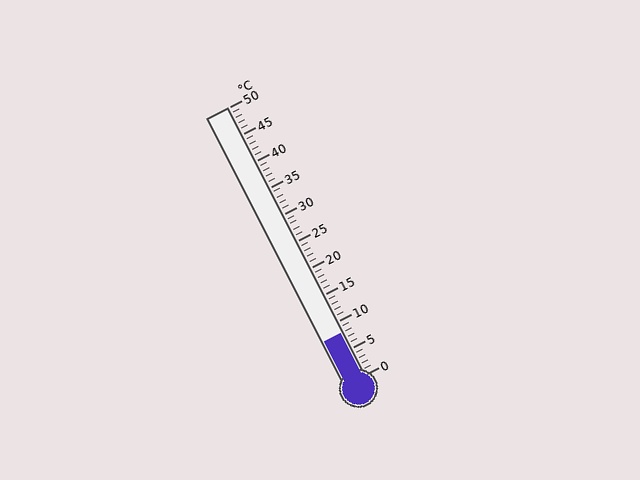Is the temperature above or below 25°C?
The temperature is below 25°C.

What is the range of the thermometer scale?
The thermometer scale ranges from 0°C to 50°C.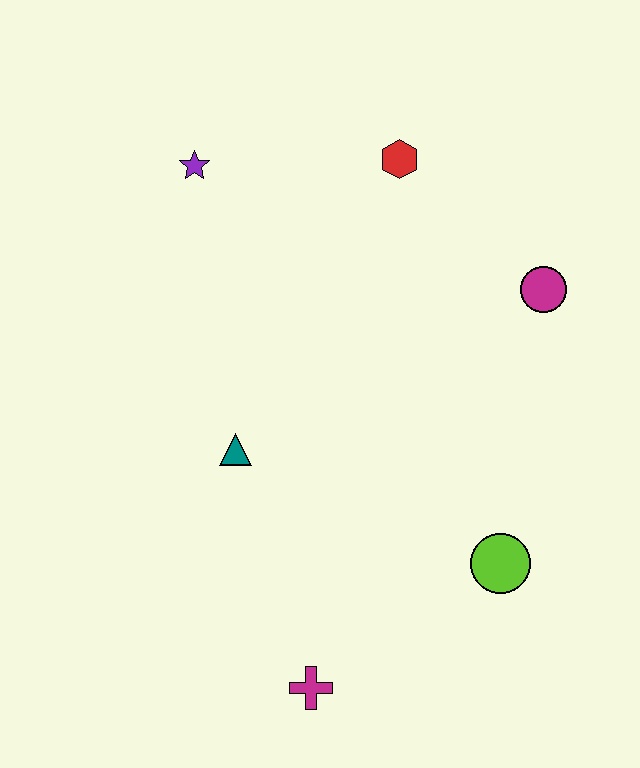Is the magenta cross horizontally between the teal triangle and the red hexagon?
Yes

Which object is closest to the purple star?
The red hexagon is closest to the purple star.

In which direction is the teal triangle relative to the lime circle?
The teal triangle is to the left of the lime circle.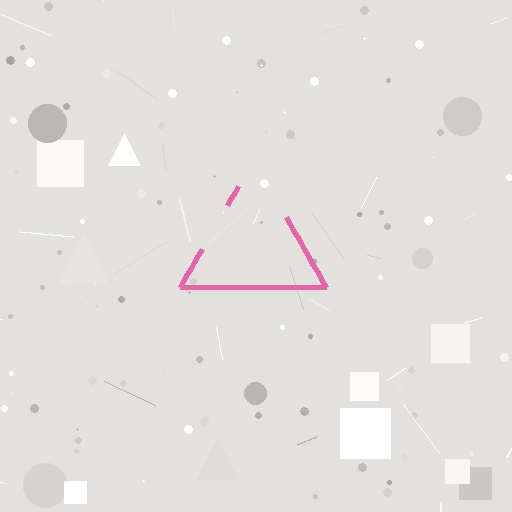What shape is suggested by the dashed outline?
The dashed outline suggests a triangle.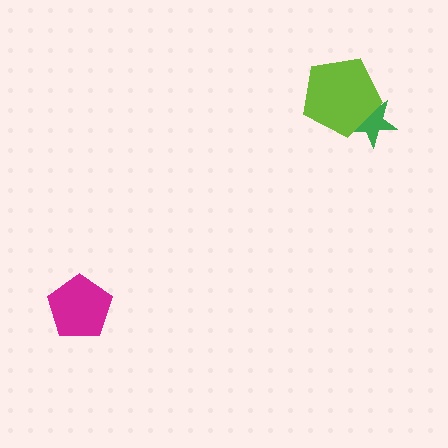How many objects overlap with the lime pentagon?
1 object overlaps with the lime pentagon.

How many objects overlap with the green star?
1 object overlaps with the green star.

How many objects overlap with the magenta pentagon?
0 objects overlap with the magenta pentagon.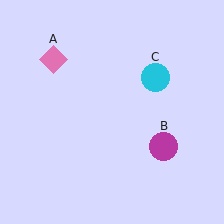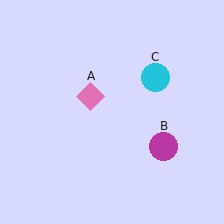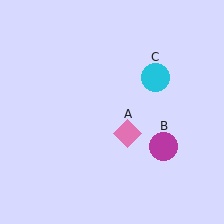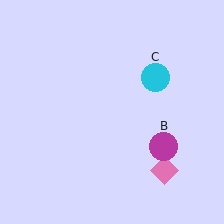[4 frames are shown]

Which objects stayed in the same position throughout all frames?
Magenta circle (object B) and cyan circle (object C) remained stationary.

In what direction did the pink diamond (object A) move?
The pink diamond (object A) moved down and to the right.